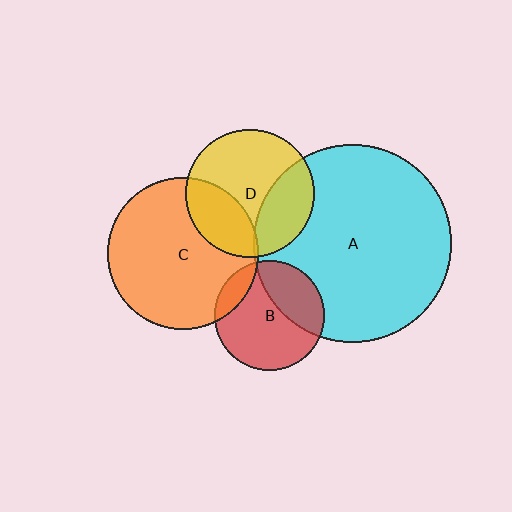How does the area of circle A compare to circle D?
Approximately 2.4 times.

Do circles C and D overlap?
Yes.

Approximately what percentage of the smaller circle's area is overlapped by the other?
Approximately 30%.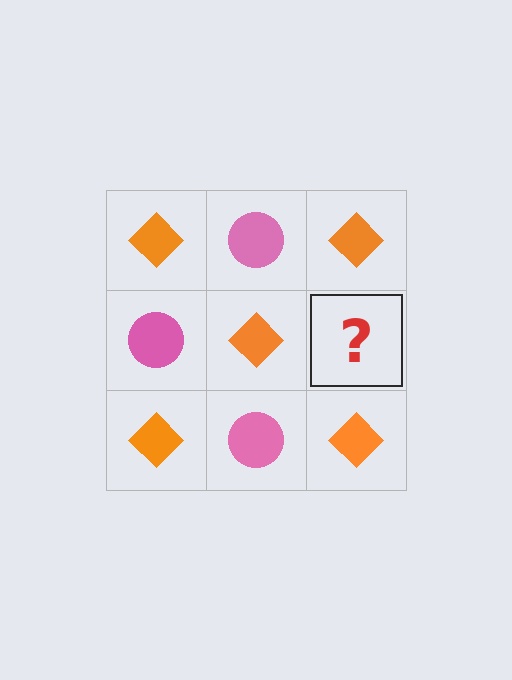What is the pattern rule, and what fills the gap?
The rule is that it alternates orange diamond and pink circle in a checkerboard pattern. The gap should be filled with a pink circle.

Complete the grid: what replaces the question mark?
The question mark should be replaced with a pink circle.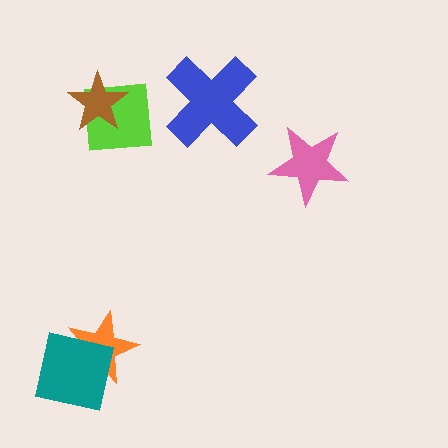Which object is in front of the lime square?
The brown star is in front of the lime square.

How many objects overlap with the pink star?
0 objects overlap with the pink star.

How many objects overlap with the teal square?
1 object overlaps with the teal square.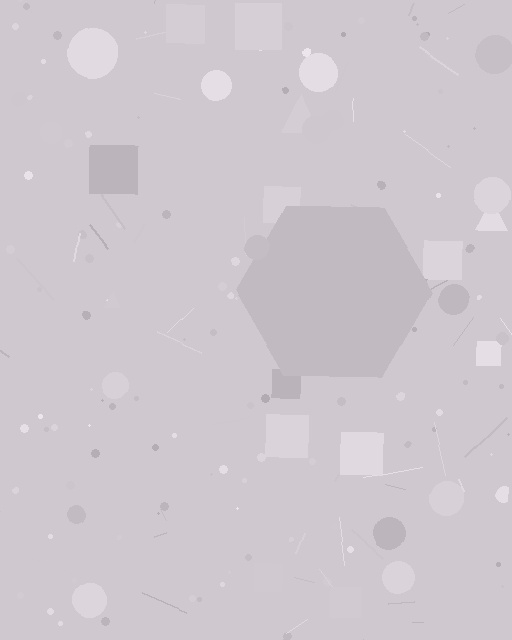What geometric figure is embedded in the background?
A hexagon is embedded in the background.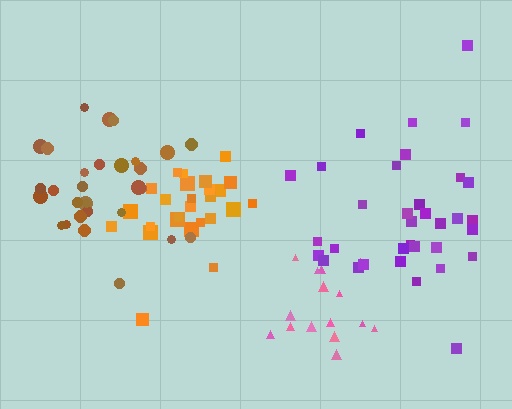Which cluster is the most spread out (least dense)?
Purple.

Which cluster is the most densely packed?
Orange.